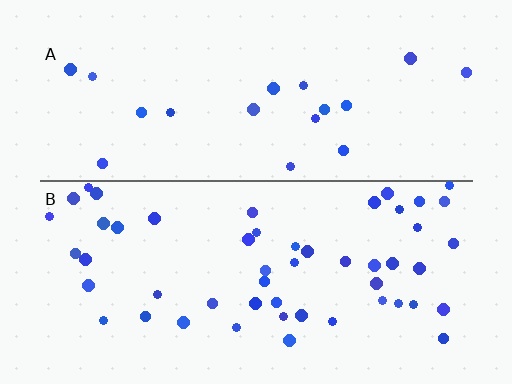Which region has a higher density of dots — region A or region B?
B (the bottom).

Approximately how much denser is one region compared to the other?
Approximately 2.7× — region B over region A.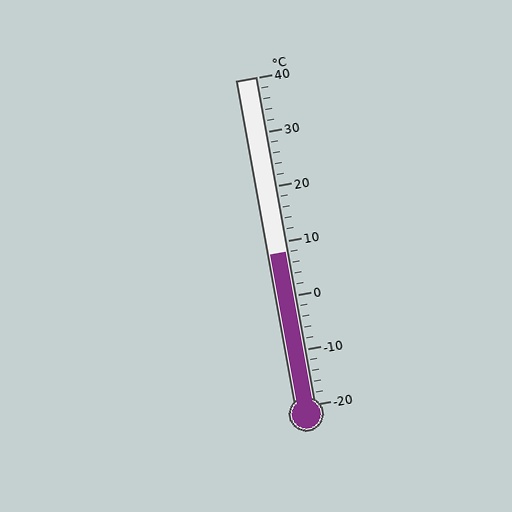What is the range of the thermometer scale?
The thermometer scale ranges from -20°C to 40°C.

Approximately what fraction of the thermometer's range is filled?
The thermometer is filled to approximately 45% of its range.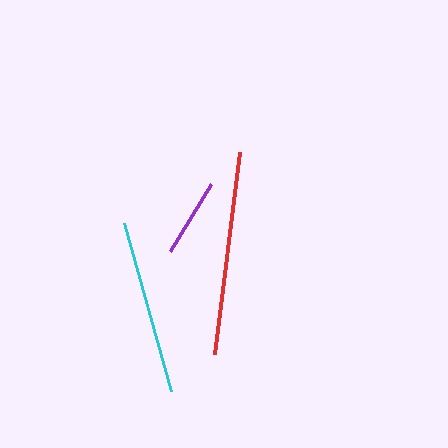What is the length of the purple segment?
The purple segment is approximately 78 pixels long.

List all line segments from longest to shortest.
From longest to shortest: red, cyan, purple.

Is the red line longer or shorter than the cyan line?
The red line is longer than the cyan line.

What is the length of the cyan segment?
The cyan segment is approximately 175 pixels long.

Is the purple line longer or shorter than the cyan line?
The cyan line is longer than the purple line.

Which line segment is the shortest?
The purple line is the shortest at approximately 78 pixels.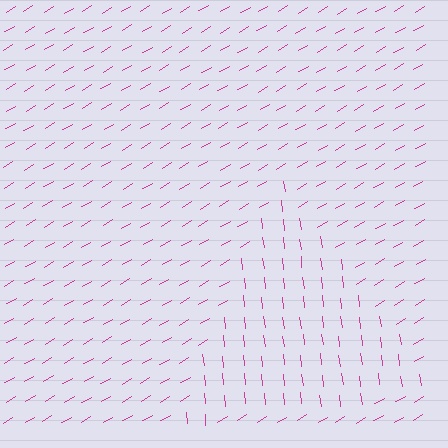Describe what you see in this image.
The image is filled with small magenta line segments. A triangle region in the image has lines oriented differently from the surrounding lines, creating a visible texture boundary.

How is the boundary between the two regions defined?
The boundary is defined purely by a change in line orientation (approximately 67 degrees difference). All lines are the same color and thickness.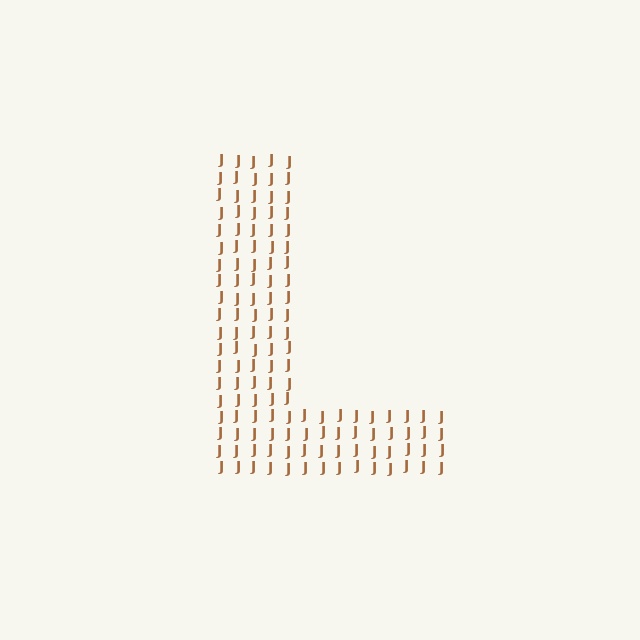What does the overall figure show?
The overall figure shows the letter L.